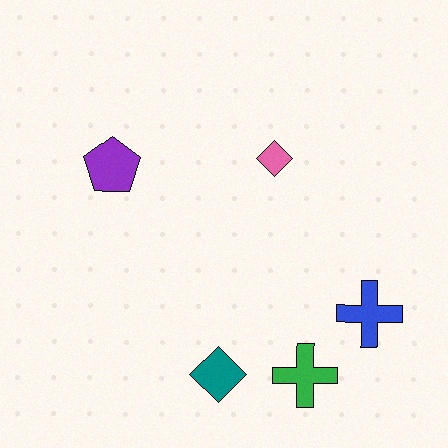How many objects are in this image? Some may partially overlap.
There are 5 objects.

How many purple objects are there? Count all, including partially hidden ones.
There is 1 purple object.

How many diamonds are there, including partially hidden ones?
There are 2 diamonds.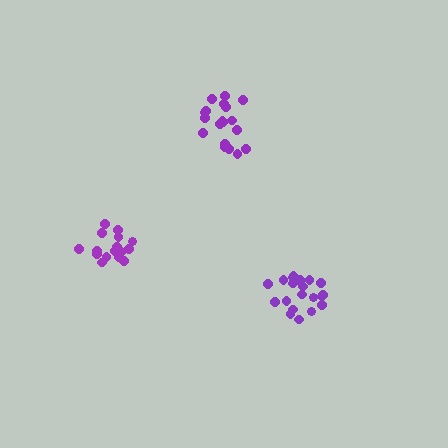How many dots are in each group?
Group 1: 19 dots, Group 2: 20 dots, Group 3: 17 dots (56 total).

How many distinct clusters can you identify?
There are 3 distinct clusters.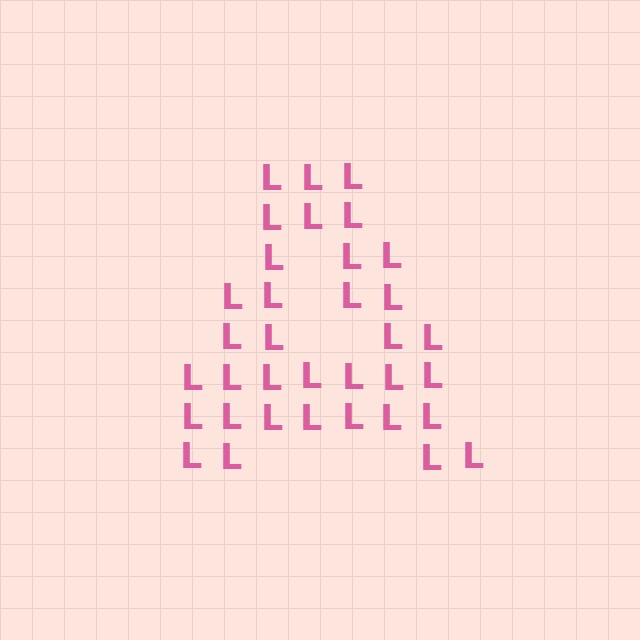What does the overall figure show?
The overall figure shows the letter A.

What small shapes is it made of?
It is made of small letter L's.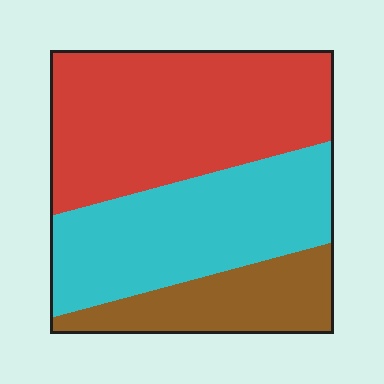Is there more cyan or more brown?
Cyan.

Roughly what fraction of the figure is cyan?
Cyan covers 36% of the figure.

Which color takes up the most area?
Red, at roughly 45%.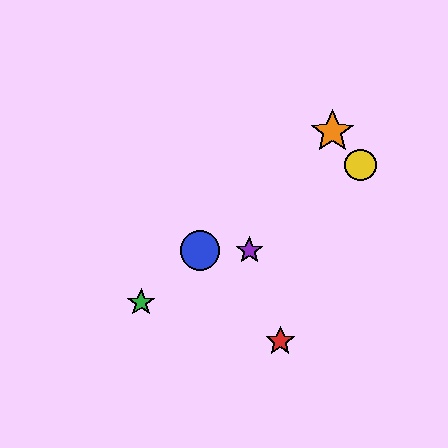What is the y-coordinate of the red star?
The red star is at y≈341.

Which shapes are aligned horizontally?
The blue circle, the purple star are aligned horizontally.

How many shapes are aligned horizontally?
2 shapes (the blue circle, the purple star) are aligned horizontally.